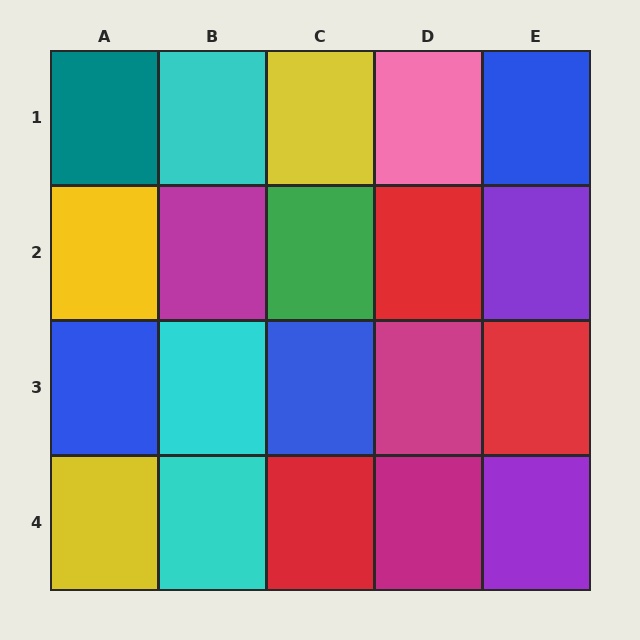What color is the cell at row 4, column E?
Purple.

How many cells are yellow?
3 cells are yellow.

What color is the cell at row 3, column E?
Red.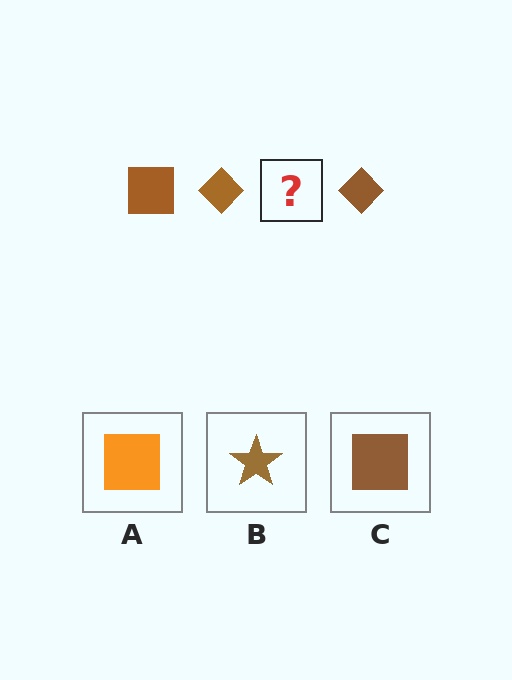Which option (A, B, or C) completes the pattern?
C.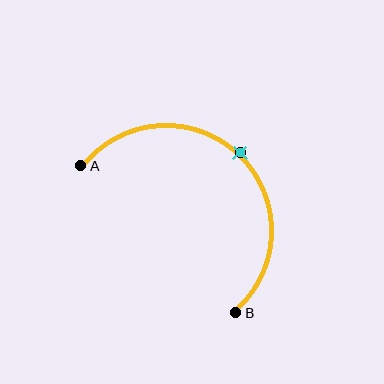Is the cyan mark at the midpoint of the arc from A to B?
Yes. The cyan mark lies on the arc at equal arc-length from both A and B — it is the arc midpoint.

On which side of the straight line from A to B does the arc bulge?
The arc bulges above and to the right of the straight line connecting A and B.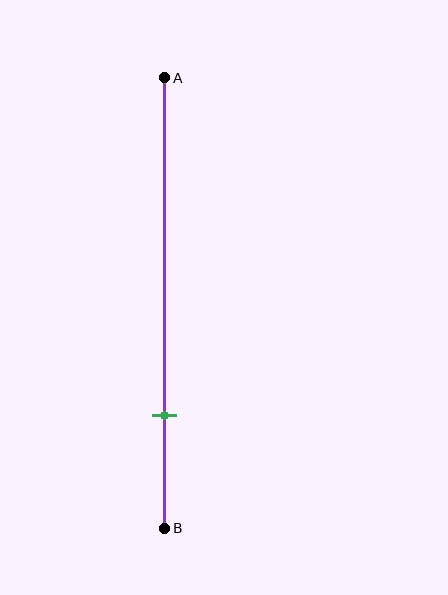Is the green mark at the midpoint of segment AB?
No, the mark is at about 75% from A, not at the 50% midpoint.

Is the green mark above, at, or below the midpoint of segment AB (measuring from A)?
The green mark is below the midpoint of segment AB.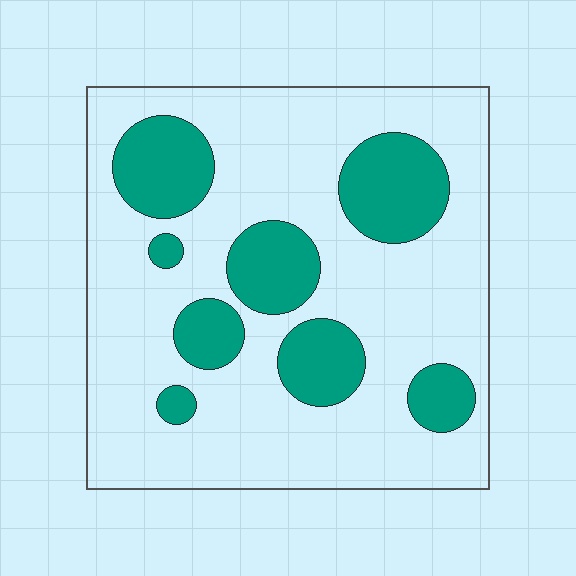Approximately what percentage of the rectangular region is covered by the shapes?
Approximately 25%.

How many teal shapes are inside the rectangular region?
8.